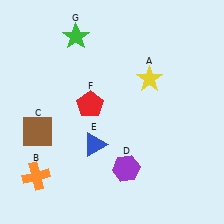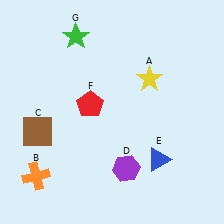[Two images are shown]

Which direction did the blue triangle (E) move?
The blue triangle (E) moved right.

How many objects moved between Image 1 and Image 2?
1 object moved between the two images.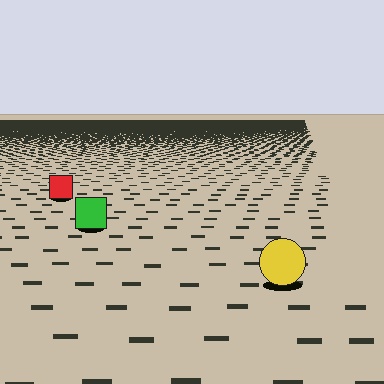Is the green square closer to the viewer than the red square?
Yes. The green square is closer — you can tell from the texture gradient: the ground texture is coarser near it.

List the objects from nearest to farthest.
From nearest to farthest: the yellow circle, the green square, the red square.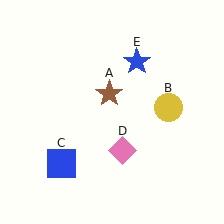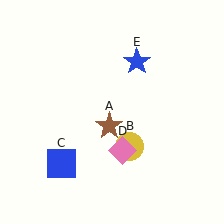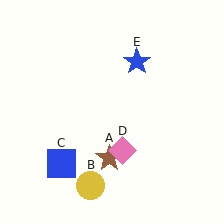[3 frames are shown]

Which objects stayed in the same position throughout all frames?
Blue square (object C) and pink diamond (object D) and blue star (object E) remained stationary.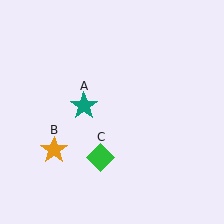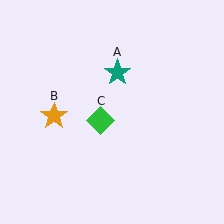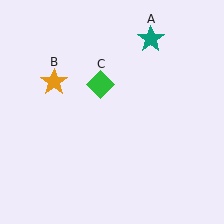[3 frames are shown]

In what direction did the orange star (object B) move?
The orange star (object B) moved up.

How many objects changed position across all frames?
3 objects changed position: teal star (object A), orange star (object B), green diamond (object C).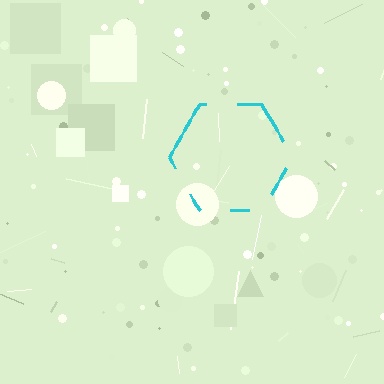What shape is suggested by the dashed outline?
The dashed outline suggests a hexagon.